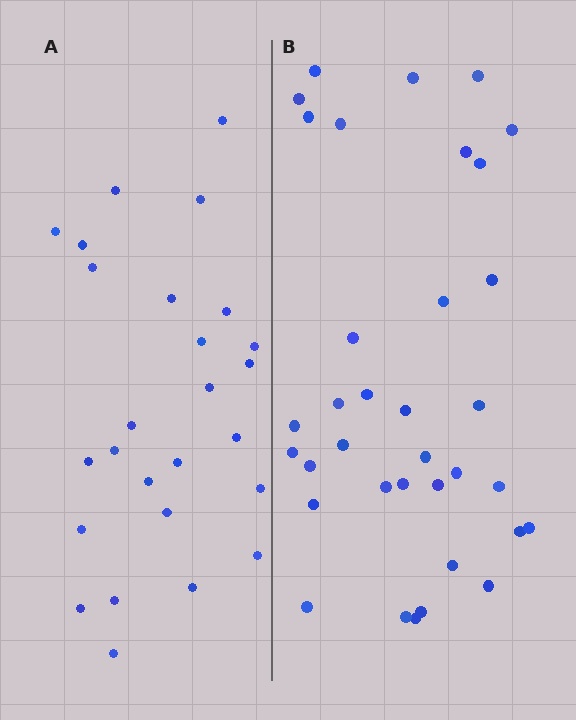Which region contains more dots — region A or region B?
Region B (the right region) has more dots.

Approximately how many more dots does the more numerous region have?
Region B has roughly 8 or so more dots than region A.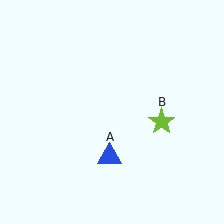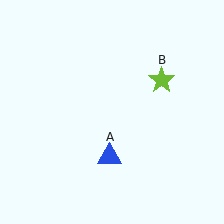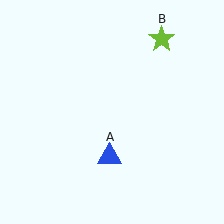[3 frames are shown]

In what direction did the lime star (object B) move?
The lime star (object B) moved up.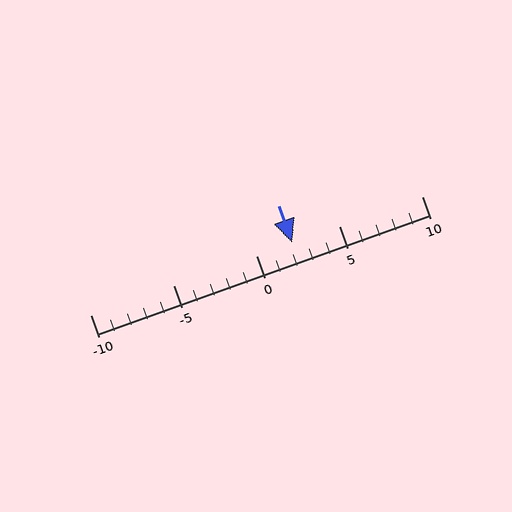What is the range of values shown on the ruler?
The ruler shows values from -10 to 10.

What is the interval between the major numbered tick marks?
The major tick marks are spaced 5 units apart.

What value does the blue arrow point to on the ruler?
The blue arrow points to approximately 2.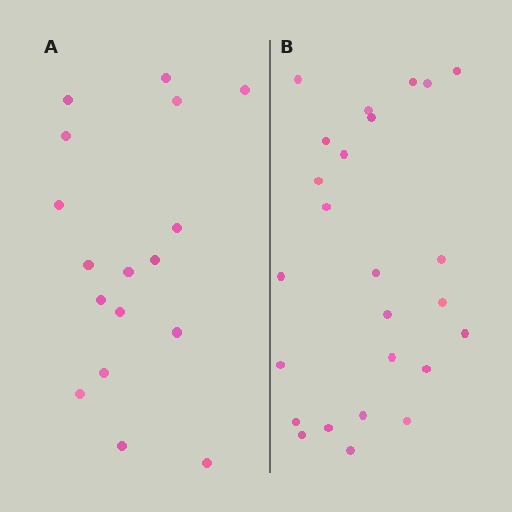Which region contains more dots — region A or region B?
Region B (the right region) has more dots.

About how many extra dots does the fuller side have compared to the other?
Region B has roughly 8 or so more dots than region A.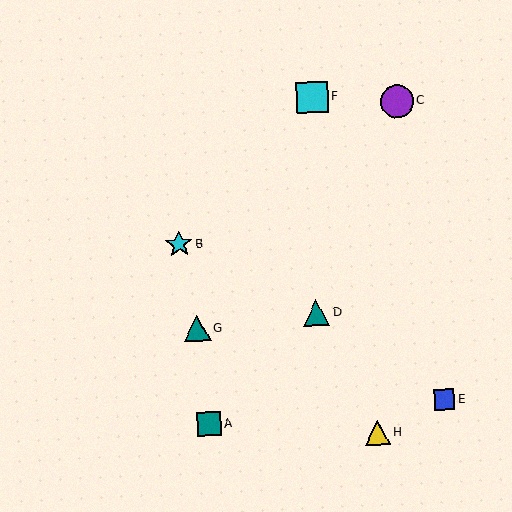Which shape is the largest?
The purple circle (labeled C) is the largest.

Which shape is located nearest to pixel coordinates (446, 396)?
The blue square (labeled E) at (444, 399) is nearest to that location.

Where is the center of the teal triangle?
The center of the teal triangle is at (197, 329).